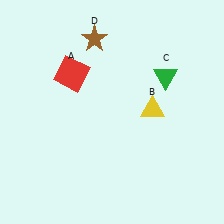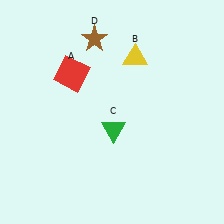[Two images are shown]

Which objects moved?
The objects that moved are: the yellow triangle (B), the green triangle (C).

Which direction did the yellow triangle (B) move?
The yellow triangle (B) moved up.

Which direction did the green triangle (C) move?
The green triangle (C) moved down.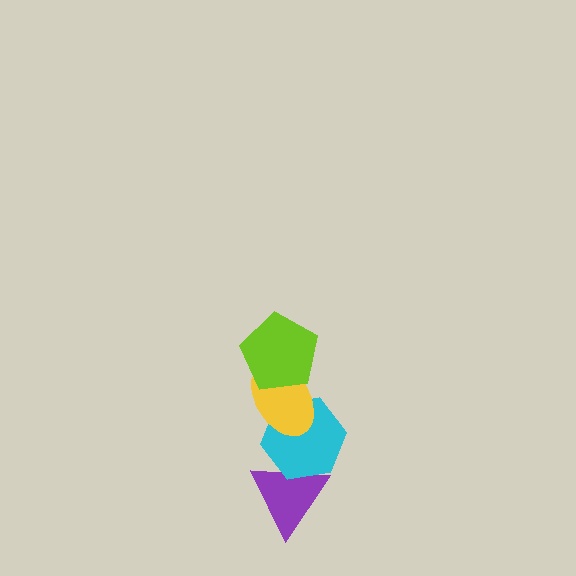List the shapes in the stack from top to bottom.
From top to bottom: the lime pentagon, the yellow ellipse, the cyan hexagon, the purple triangle.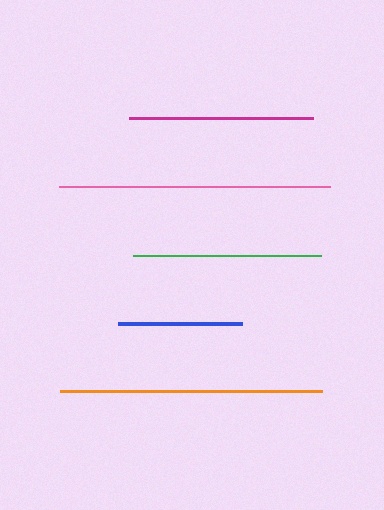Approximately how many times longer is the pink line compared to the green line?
The pink line is approximately 1.4 times the length of the green line.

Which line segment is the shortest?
The blue line is the shortest at approximately 124 pixels.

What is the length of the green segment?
The green segment is approximately 189 pixels long.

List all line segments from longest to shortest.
From longest to shortest: pink, orange, green, magenta, blue.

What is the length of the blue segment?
The blue segment is approximately 124 pixels long.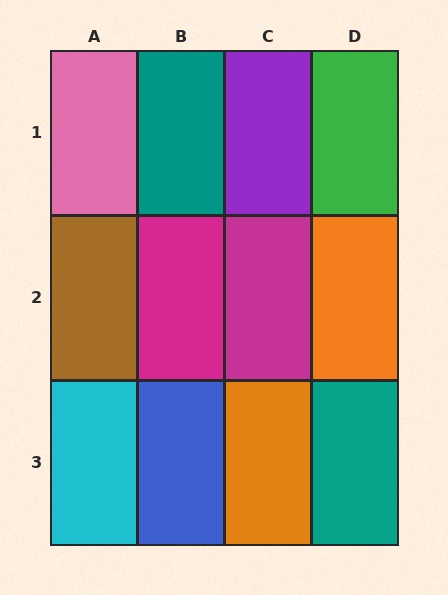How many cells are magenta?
2 cells are magenta.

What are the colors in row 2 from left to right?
Brown, magenta, magenta, orange.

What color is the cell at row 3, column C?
Orange.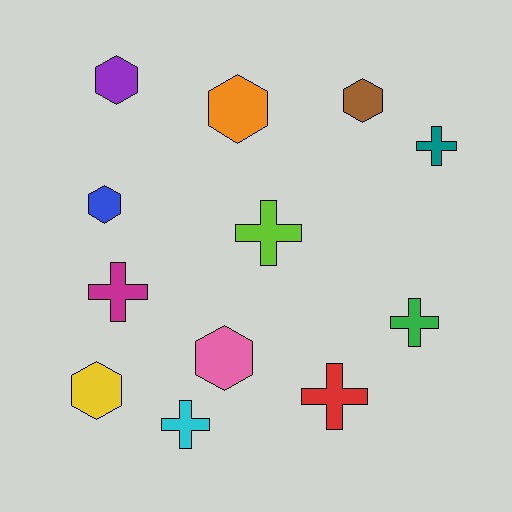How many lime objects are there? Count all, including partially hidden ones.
There is 1 lime object.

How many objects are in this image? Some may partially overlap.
There are 12 objects.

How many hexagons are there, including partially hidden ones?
There are 6 hexagons.